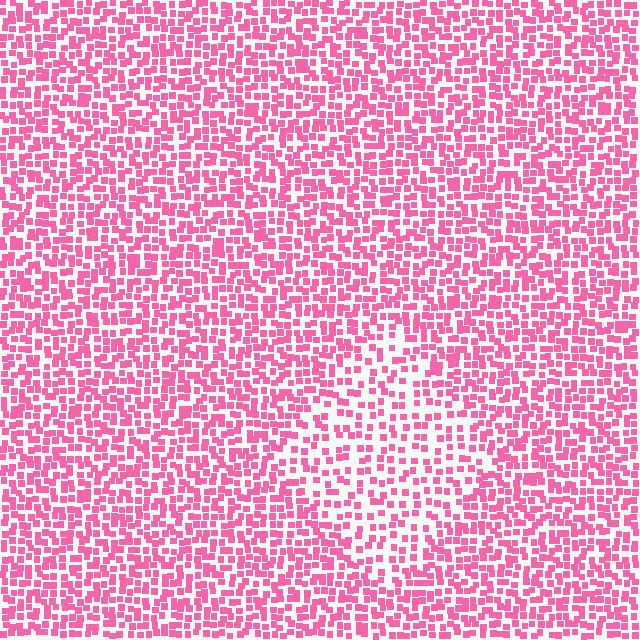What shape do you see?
I see a diamond.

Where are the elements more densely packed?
The elements are more densely packed outside the diamond boundary.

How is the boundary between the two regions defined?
The boundary is defined by a change in element density (approximately 1.7x ratio). All elements are the same color, size, and shape.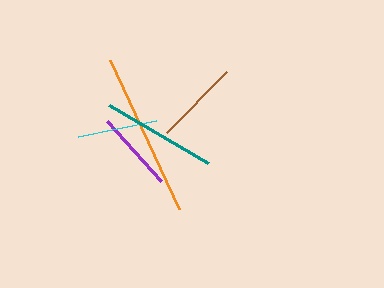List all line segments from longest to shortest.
From longest to shortest: orange, teal, brown, purple, cyan.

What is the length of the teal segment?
The teal segment is approximately 114 pixels long.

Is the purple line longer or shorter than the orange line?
The orange line is longer than the purple line.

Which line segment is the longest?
The orange line is the longest at approximately 164 pixels.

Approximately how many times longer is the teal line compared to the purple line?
The teal line is approximately 1.4 times the length of the purple line.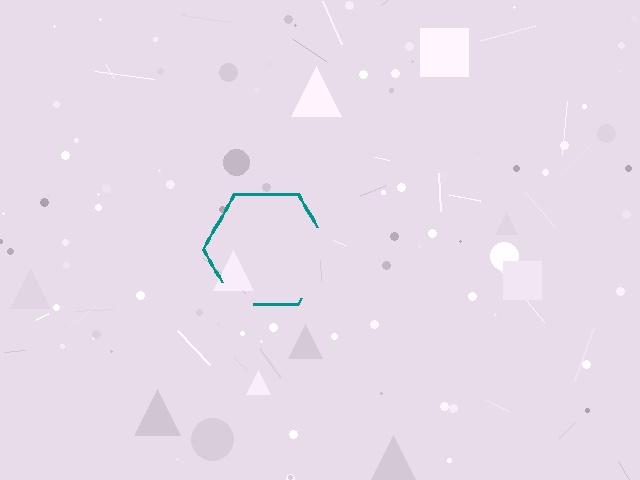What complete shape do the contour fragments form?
The contour fragments form a hexagon.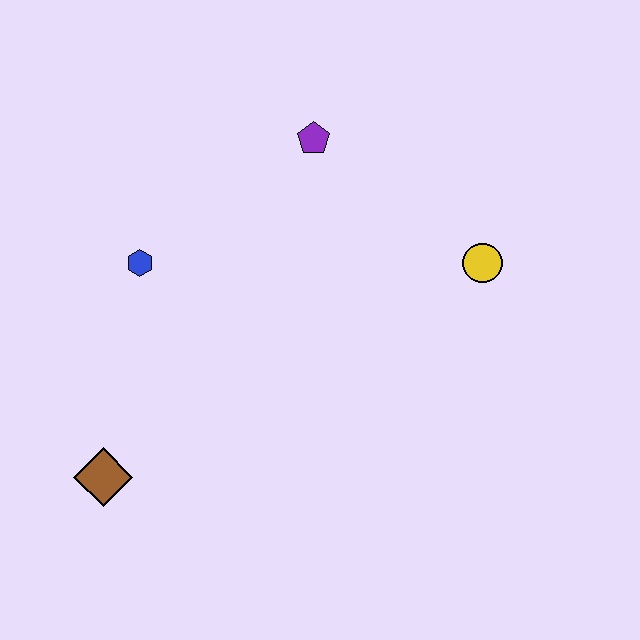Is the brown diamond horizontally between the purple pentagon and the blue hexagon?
No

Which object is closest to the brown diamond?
The blue hexagon is closest to the brown diamond.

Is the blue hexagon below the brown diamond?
No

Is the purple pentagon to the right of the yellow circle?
No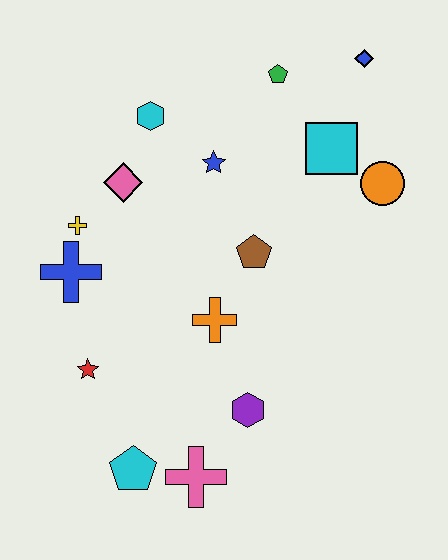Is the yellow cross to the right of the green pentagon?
No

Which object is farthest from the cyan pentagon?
The blue diamond is farthest from the cyan pentagon.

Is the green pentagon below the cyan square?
No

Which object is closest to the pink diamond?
The yellow cross is closest to the pink diamond.